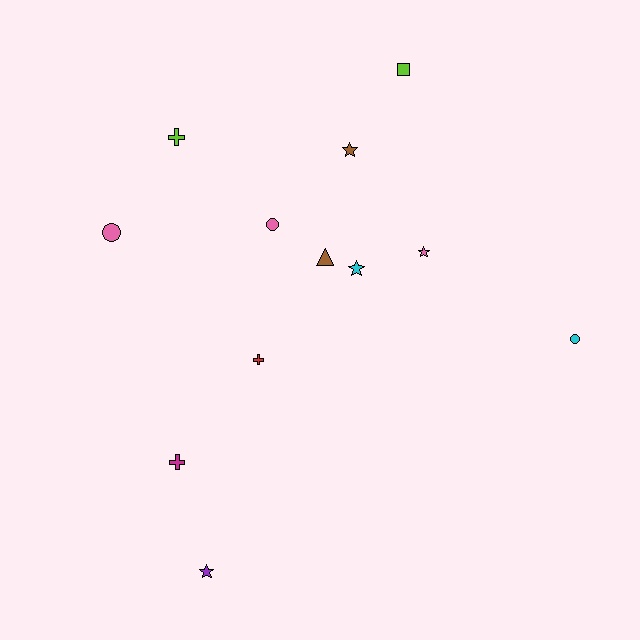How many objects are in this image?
There are 12 objects.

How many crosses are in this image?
There are 3 crosses.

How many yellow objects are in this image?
There are no yellow objects.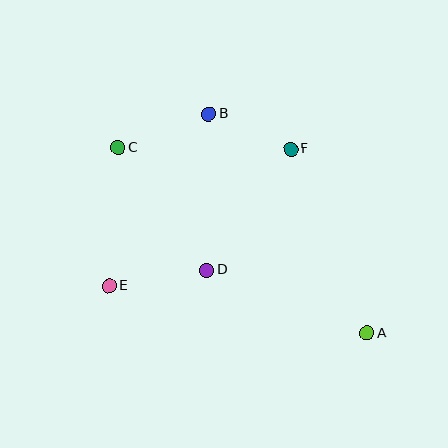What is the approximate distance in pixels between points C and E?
The distance between C and E is approximately 139 pixels.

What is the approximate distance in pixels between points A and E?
The distance between A and E is approximately 262 pixels.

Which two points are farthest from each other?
Points A and C are farthest from each other.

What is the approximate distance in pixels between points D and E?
The distance between D and E is approximately 99 pixels.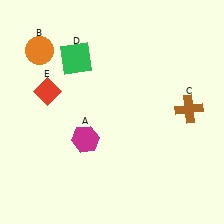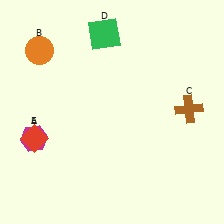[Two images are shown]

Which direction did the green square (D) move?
The green square (D) moved right.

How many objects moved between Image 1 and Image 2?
3 objects moved between the two images.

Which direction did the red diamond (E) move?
The red diamond (E) moved down.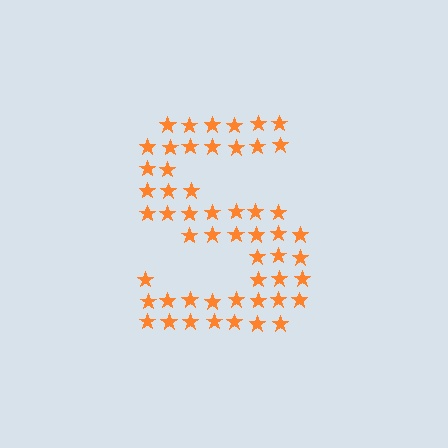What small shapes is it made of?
It is made of small stars.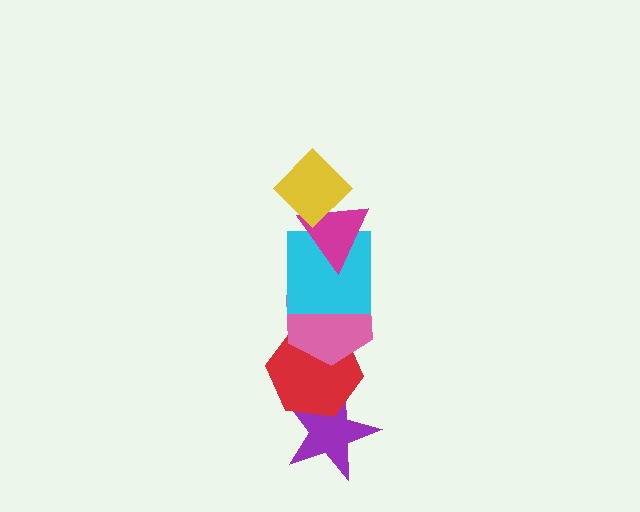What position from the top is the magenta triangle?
The magenta triangle is 2nd from the top.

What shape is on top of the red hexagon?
The pink hexagon is on top of the red hexagon.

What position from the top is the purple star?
The purple star is 6th from the top.